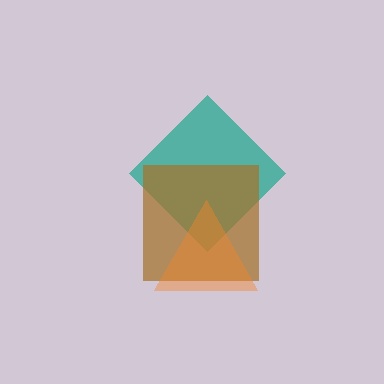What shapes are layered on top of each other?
The layered shapes are: a teal diamond, a brown square, an orange triangle.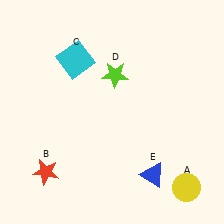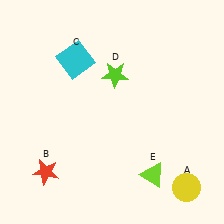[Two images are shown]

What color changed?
The triangle (E) changed from blue in Image 1 to lime in Image 2.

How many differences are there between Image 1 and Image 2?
There is 1 difference between the two images.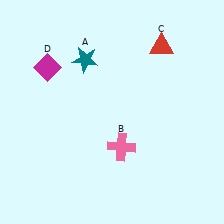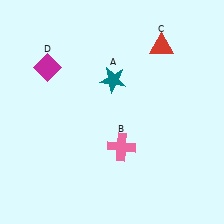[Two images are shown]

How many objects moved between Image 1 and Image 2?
1 object moved between the two images.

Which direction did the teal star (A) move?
The teal star (A) moved right.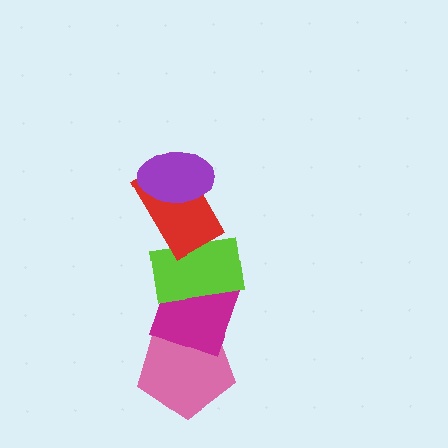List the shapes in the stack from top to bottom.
From top to bottom: the purple ellipse, the red rectangle, the lime rectangle, the magenta diamond, the pink pentagon.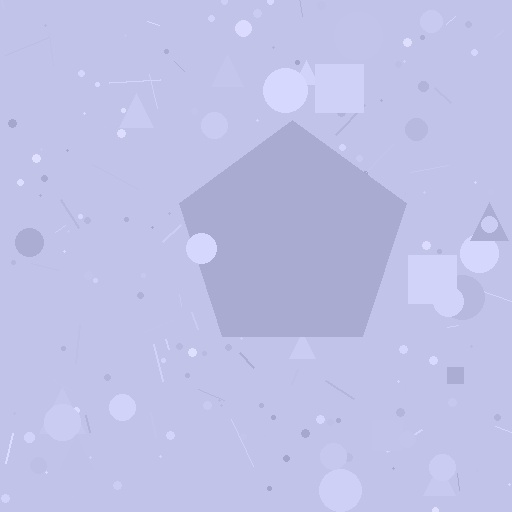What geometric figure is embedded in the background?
A pentagon is embedded in the background.